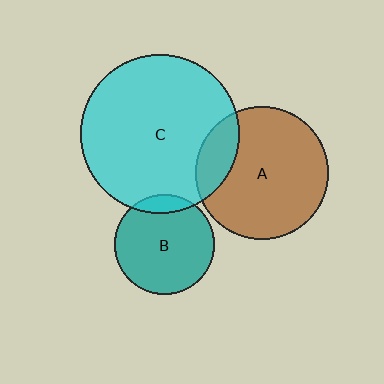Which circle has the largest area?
Circle C (cyan).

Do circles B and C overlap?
Yes.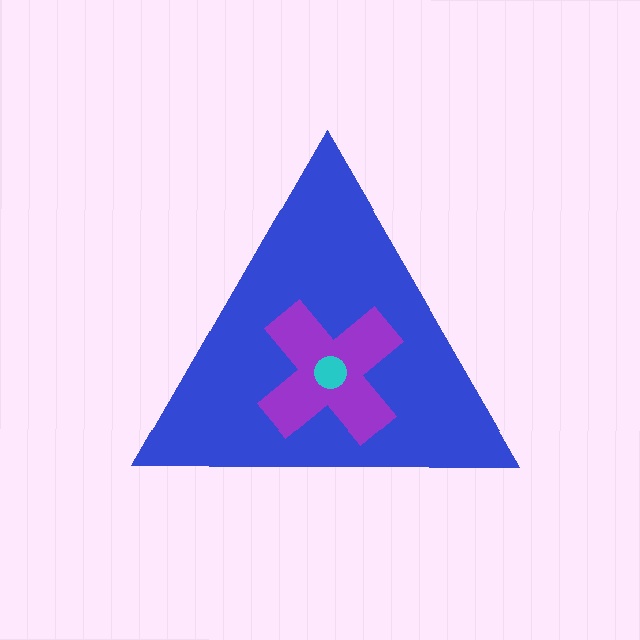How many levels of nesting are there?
3.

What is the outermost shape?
The blue triangle.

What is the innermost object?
The cyan circle.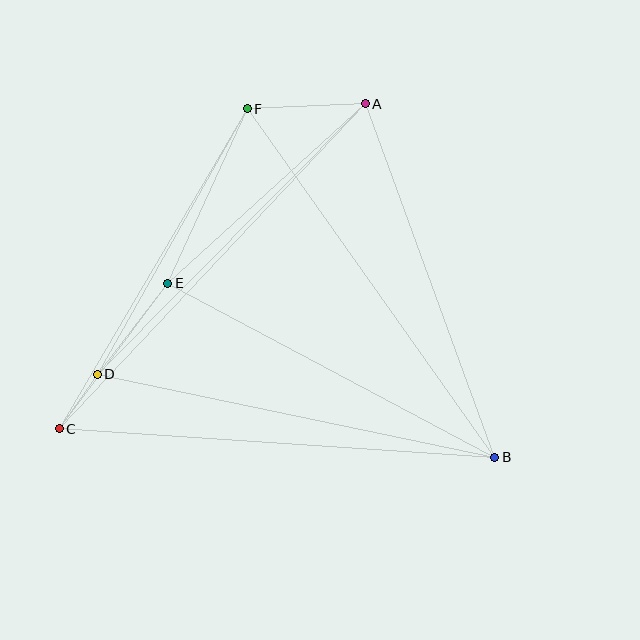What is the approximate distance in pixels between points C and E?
The distance between C and E is approximately 181 pixels.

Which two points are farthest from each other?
Points A and C are farthest from each other.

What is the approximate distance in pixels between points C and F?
The distance between C and F is approximately 371 pixels.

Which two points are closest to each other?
Points C and D are closest to each other.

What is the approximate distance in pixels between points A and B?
The distance between A and B is approximately 377 pixels.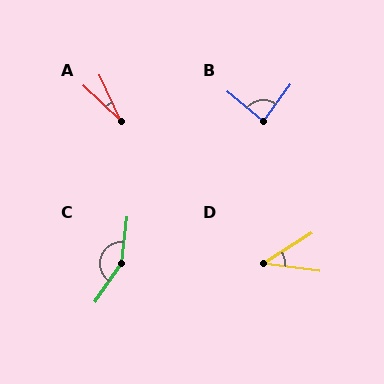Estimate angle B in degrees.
Approximately 86 degrees.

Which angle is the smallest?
A, at approximately 21 degrees.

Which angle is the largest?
C, at approximately 152 degrees.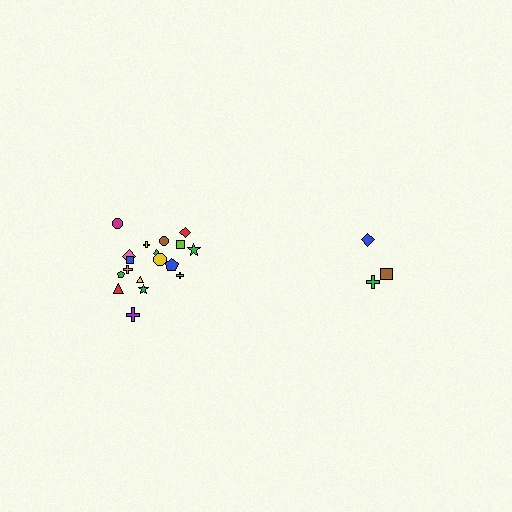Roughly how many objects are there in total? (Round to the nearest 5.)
Roughly 20 objects in total.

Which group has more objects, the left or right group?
The left group.